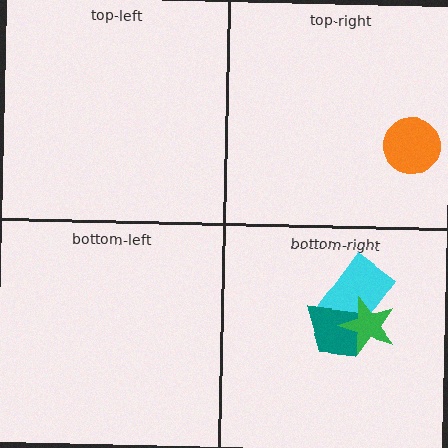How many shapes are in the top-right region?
1.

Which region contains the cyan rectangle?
The bottom-right region.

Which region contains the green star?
The bottom-right region.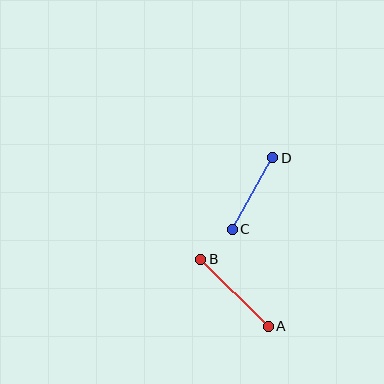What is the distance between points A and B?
The distance is approximately 95 pixels.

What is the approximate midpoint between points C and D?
The midpoint is at approximately (253, 194) pixels.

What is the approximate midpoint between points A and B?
The midpoint is at approximately (235, 293) pixels.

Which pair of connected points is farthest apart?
Points A and B are farthest apart.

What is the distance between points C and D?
The distance is approximately 83 pixels.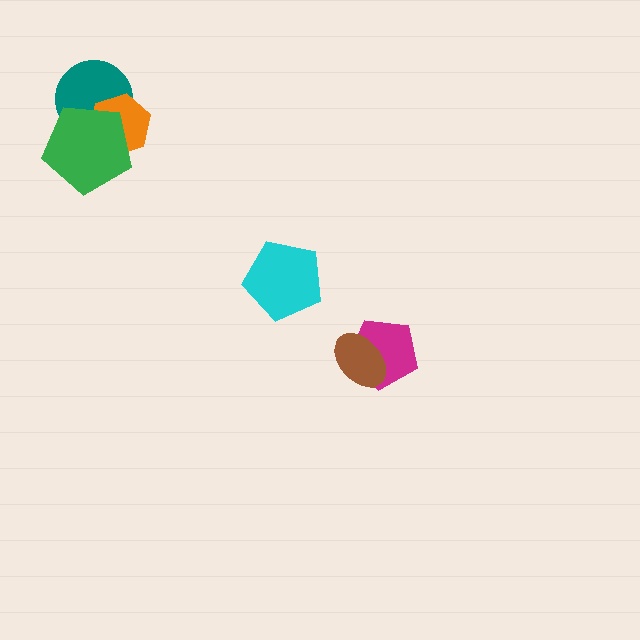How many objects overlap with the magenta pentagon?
1 object overlaps with the magenta pentagon.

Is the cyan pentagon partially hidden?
No, no other shape covers it.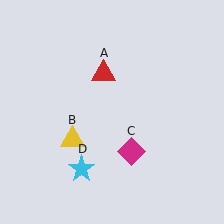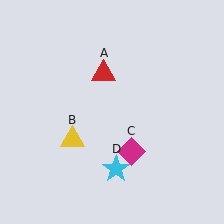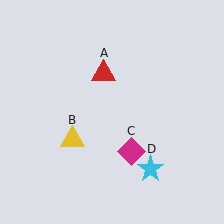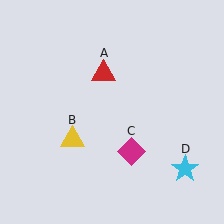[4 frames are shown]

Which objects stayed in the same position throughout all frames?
Red triangle (object A) and yellow triangle (object B) and magenta diamond (object C) remained stationary.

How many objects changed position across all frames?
1 object changed position: cyan star (object D).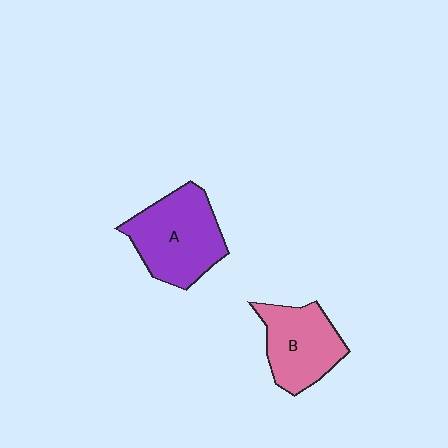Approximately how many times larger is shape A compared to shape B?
Approximately 1.2 times.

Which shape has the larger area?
Shape A (purple).